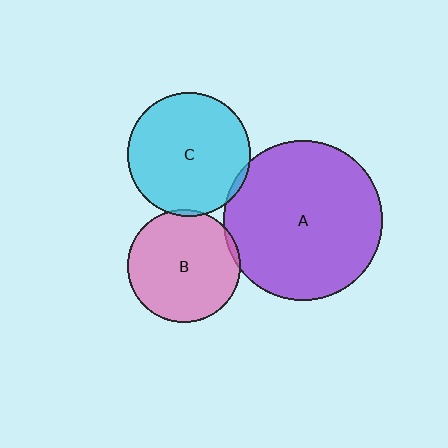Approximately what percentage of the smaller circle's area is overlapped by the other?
Approximately 5%.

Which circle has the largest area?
Circle A (purple).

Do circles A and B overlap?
Yes.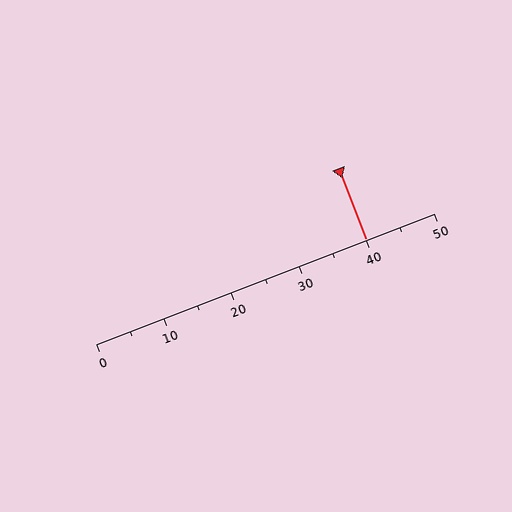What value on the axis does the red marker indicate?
The marker indicates approximately 40.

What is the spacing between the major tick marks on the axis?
The major ticks are spaced 10 apart.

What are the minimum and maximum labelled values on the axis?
The axis runs from 0 to 50.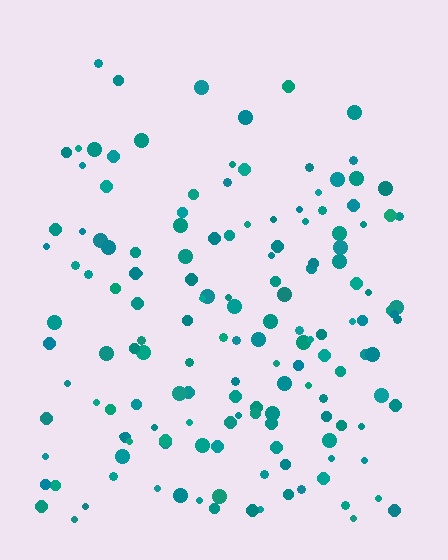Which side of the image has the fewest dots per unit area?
The top.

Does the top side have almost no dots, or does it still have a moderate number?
Still a moderate number, just noticeably fewer than the bottom.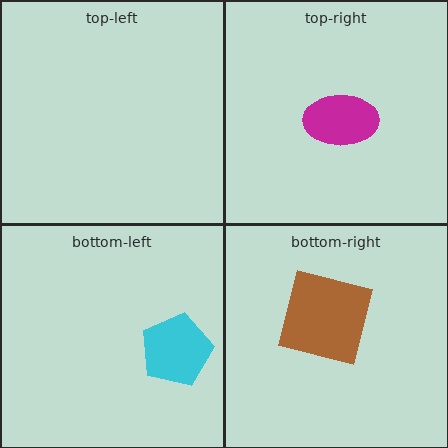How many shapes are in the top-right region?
1.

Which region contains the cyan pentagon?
The bottom-left region.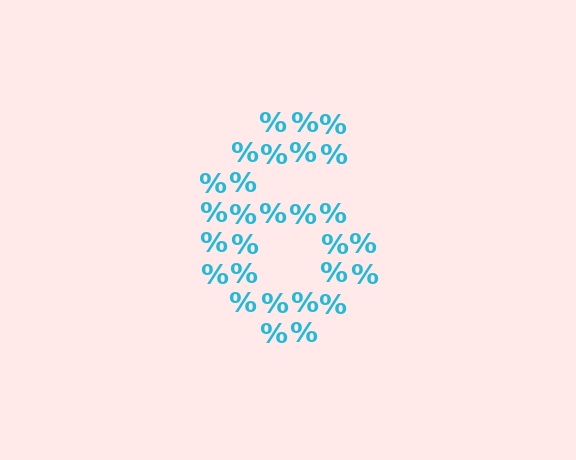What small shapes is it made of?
It is made of small percent signs.